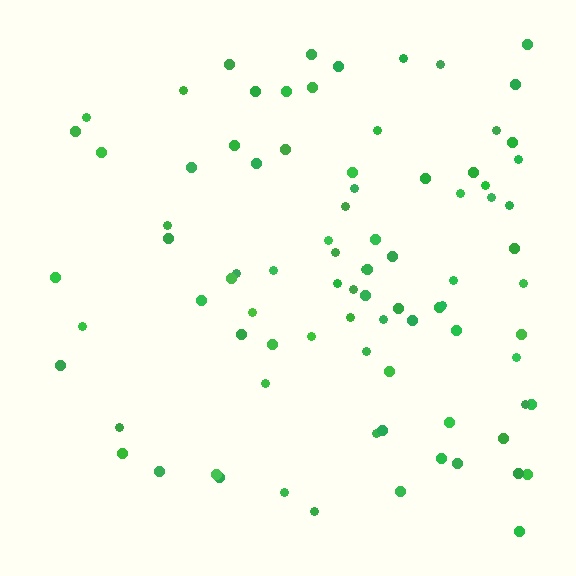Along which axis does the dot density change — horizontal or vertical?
Horizontal.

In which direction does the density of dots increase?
From left to right, with the right side densest.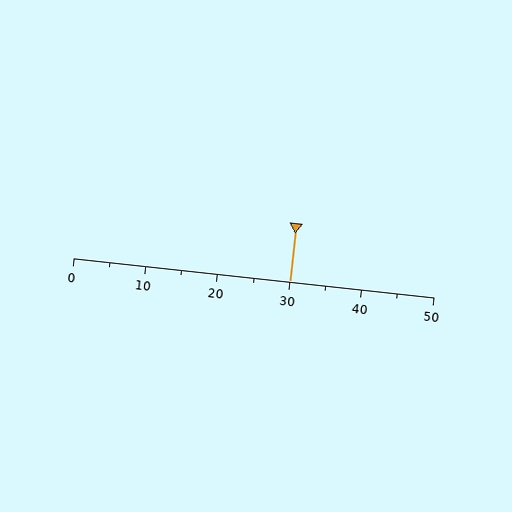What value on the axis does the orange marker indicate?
The marker indicates approximately 30.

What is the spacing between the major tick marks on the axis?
The major ticks are spaced 10 apart.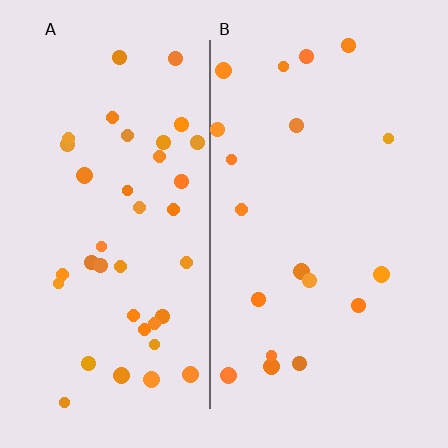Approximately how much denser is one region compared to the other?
Approximately 2.1× — region A over region B.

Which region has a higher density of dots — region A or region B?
A (the left).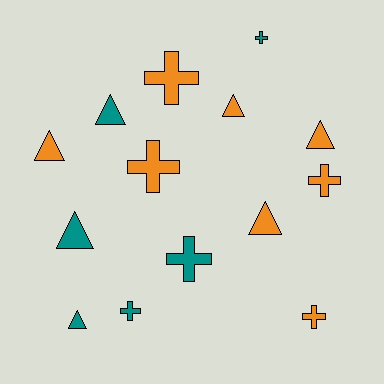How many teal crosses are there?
There are 3 teal crosses.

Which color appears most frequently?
Orange, with 8 objects.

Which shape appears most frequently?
Triangle, with 7 objects.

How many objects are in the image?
There are 14 objects.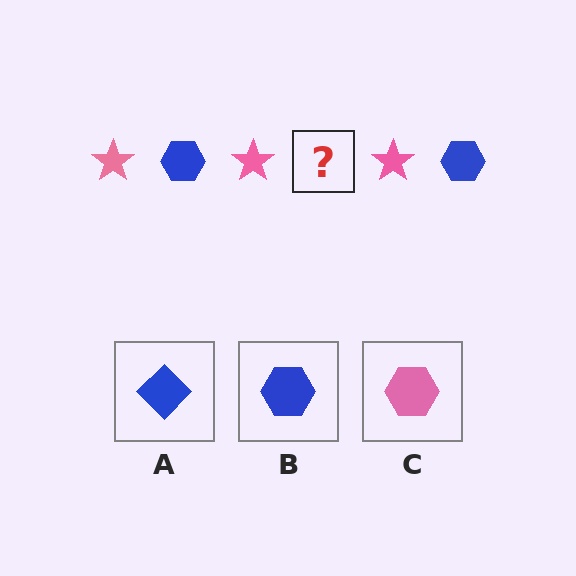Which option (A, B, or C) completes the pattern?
B.